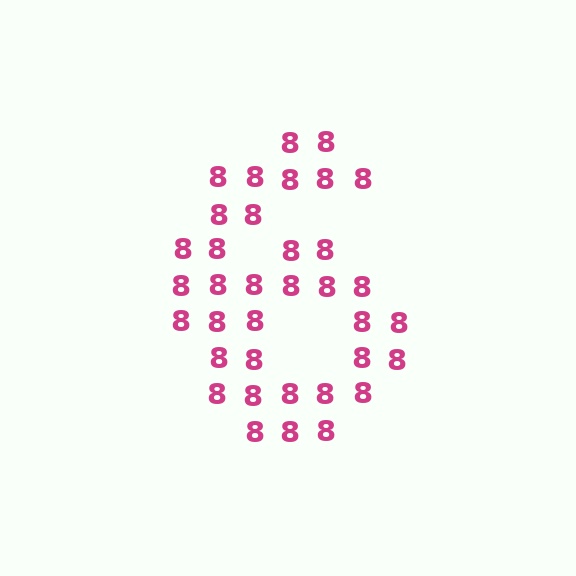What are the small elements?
The small elements are digit 8's.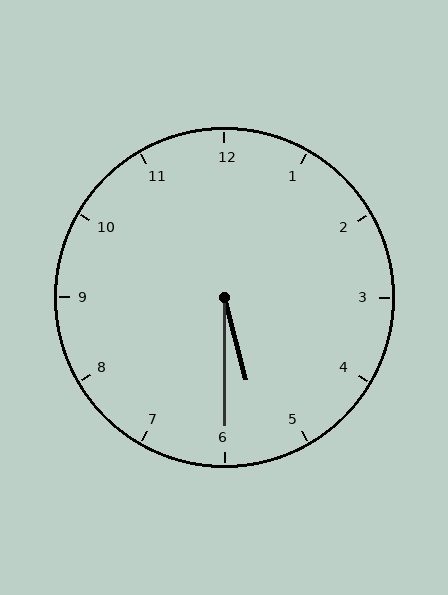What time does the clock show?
5:30.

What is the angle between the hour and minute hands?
Approximately 15 degrees.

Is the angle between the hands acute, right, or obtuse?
It is acute.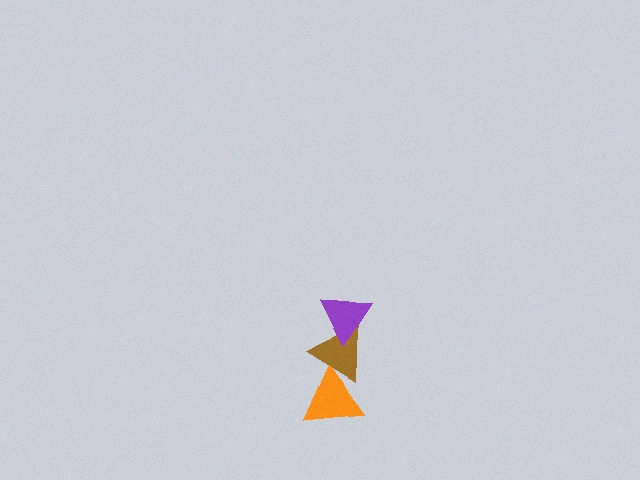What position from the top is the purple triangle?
The purple triangle is 1st from the top.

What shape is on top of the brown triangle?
The purple triangle is on top of the brown triangle.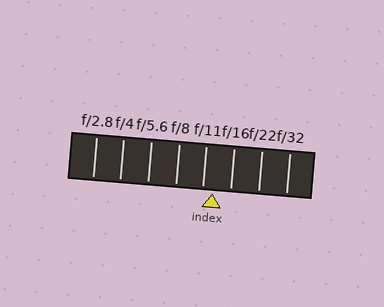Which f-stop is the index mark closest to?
The index mark is closest to f/11.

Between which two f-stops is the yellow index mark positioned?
The index mark is between f/11 and f/16.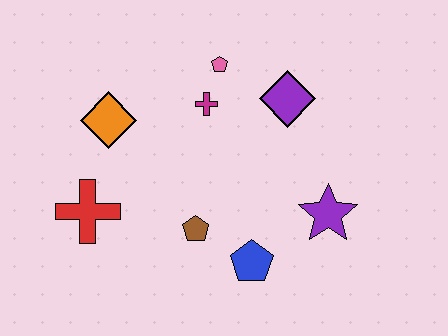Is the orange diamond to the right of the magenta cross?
No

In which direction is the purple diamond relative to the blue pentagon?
The purple diamond is above the blue pentagon.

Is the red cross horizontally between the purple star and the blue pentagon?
No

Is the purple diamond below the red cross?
No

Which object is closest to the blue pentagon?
The brown pentagon is closest to the blue pentagon.